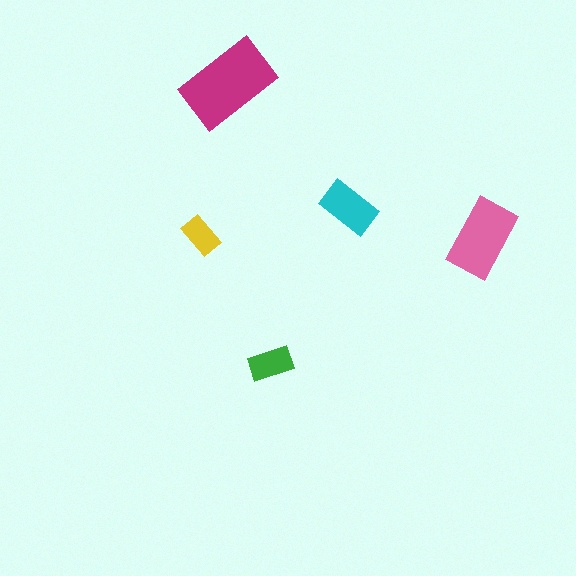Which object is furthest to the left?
The yellow rectangle is leftmost.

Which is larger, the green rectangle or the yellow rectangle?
The green one.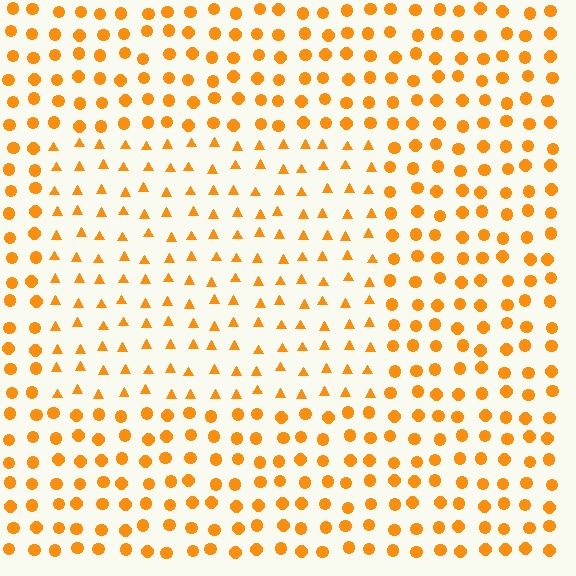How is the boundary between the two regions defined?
The boundary is defined by a change in element shape: triangles inside vs. circles outside. All elements share the same color and spacing.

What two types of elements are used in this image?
The image uses triangles inside the rectangle region and circles outside it.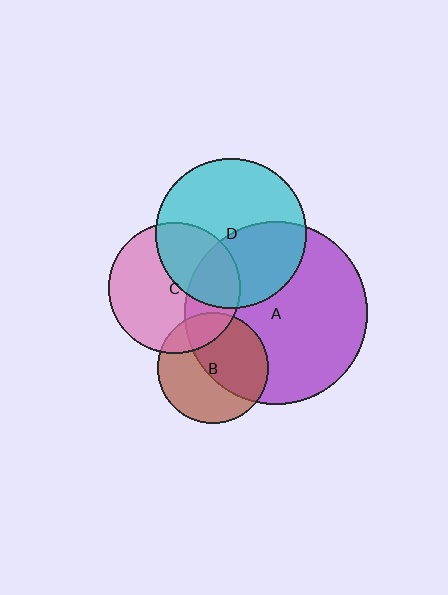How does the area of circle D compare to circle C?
Approximately 1.3 times.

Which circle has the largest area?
Circle A (purple).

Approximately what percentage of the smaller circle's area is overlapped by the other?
Approximately 20%.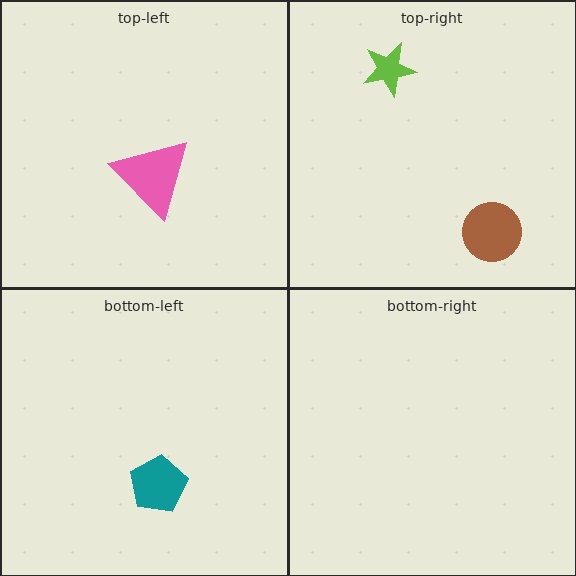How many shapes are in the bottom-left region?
1.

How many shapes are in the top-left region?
1.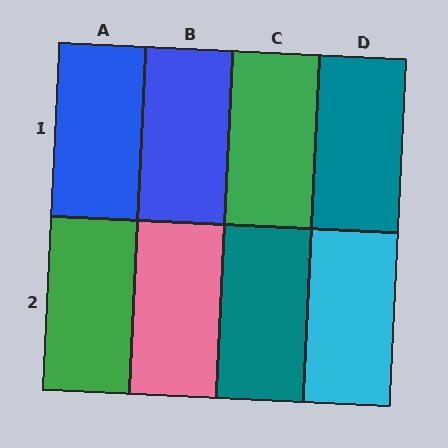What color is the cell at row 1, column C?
Green.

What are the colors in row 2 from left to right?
Green, pink, teal, cyan.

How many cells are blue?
2 cells are blue.